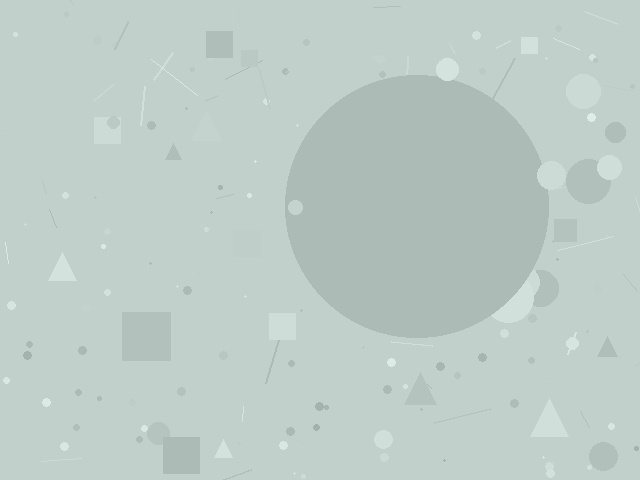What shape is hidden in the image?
A circle is hidden in the image.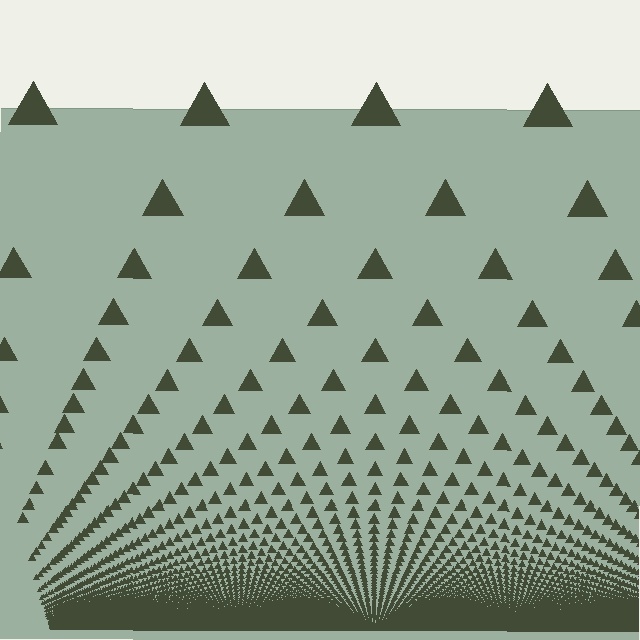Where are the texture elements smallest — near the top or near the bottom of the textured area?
Near the bottom.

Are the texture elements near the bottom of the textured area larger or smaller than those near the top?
Smaller. The gradient is inverted — elements near the bottom are smaller and denser.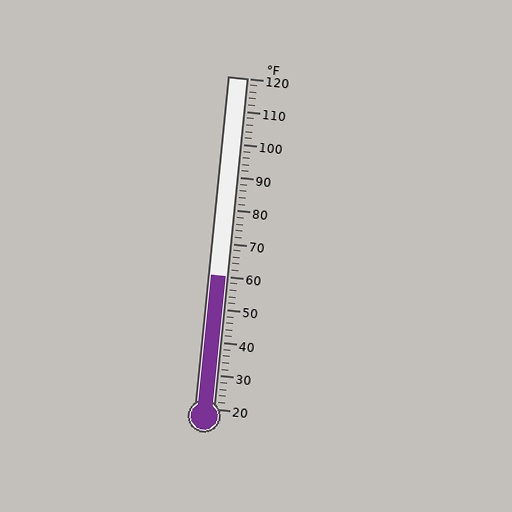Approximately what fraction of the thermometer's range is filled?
The thermometer is filled to approximately 40% of its range.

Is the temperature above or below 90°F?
The temperature is below 90°F.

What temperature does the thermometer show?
The thermometer shows approximately 60°F.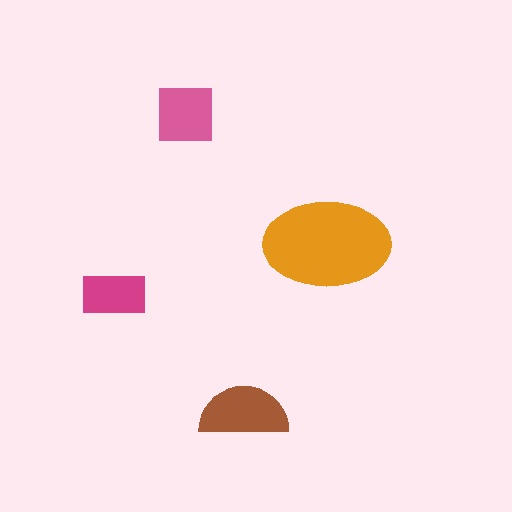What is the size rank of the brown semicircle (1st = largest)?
2nd.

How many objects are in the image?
There are 4 objects in the image.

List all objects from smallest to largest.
The magenta rectangle, the pink square, the brown semicircle, the orange ellipse.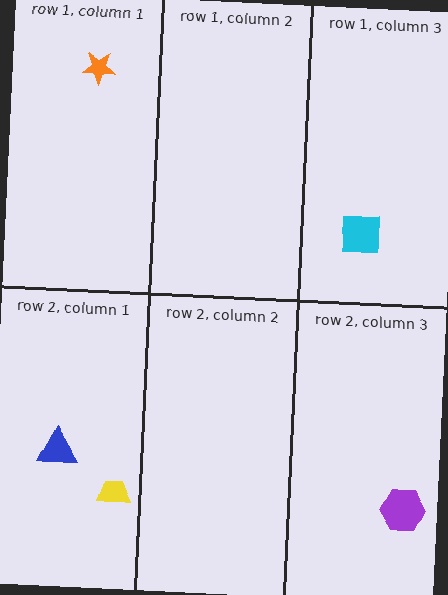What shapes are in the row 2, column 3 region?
The purple hexagon.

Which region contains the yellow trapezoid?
The row 2, column 1 region.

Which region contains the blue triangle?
The row 2, column 1 region.